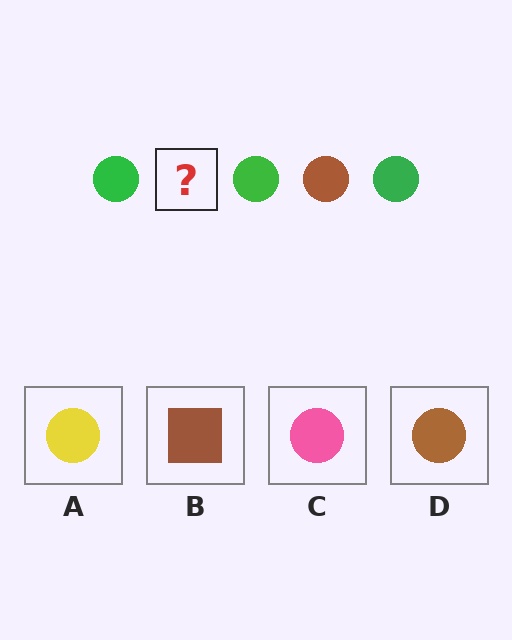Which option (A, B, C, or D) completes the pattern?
D.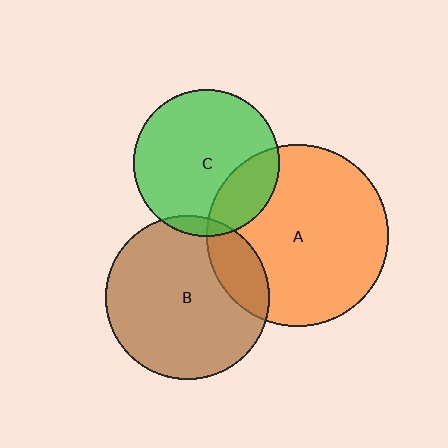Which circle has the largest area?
Circle A (orange).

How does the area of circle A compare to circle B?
Approximately 1.2 times.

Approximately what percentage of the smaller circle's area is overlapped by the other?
Approximately 20%.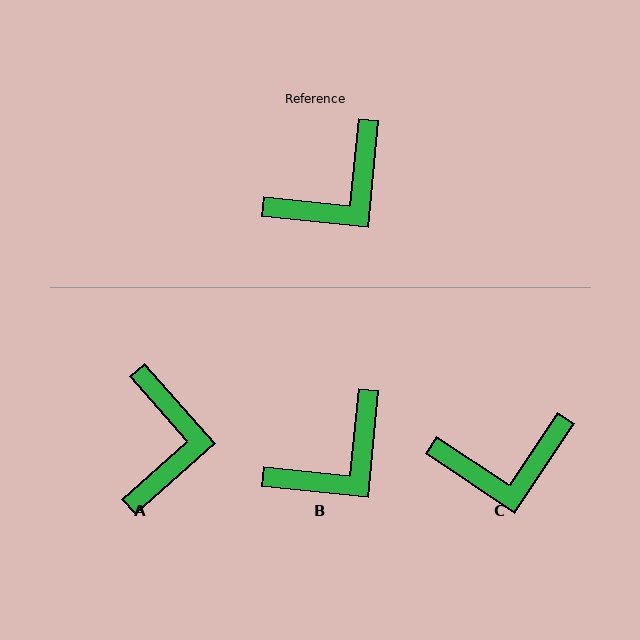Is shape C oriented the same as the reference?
No, it is off by about 28 degrees.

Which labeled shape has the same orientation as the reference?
B.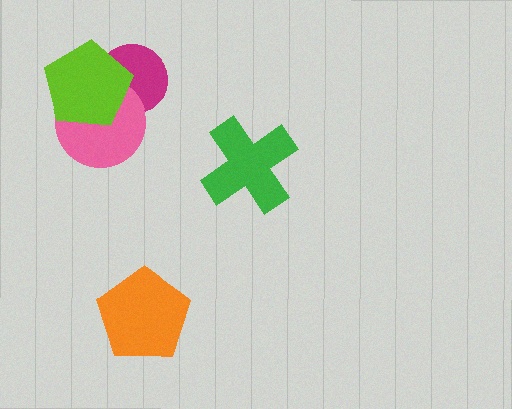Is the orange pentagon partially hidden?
No, no other shape covers it.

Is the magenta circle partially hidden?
Yes, it is partially covered by another shape.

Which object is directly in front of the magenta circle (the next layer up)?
The pink circle is directly in front of the magenta circle.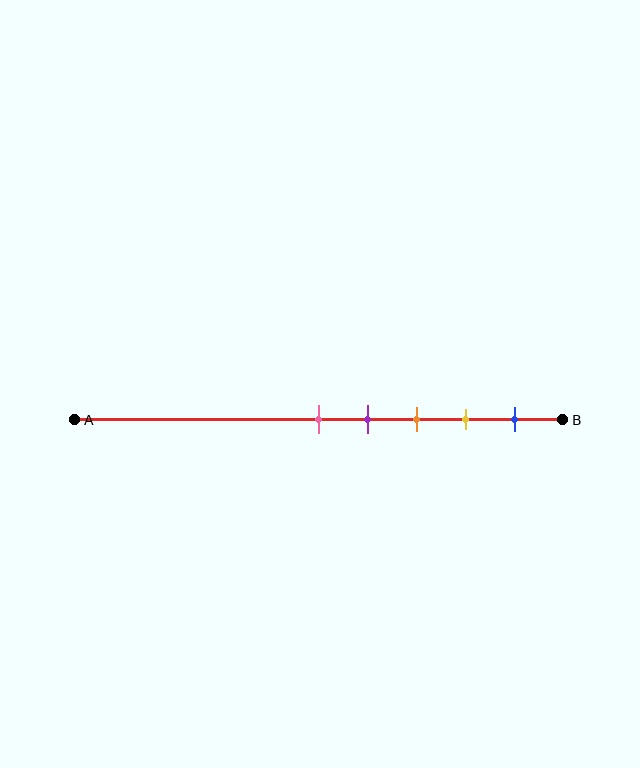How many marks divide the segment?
There are 5 marks dividing the segment.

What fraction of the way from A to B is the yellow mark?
The yellow mark is approximately 80% (0.8) of the way from A to B.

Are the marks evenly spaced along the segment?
Yes, the marks are approximately evenly spaced.